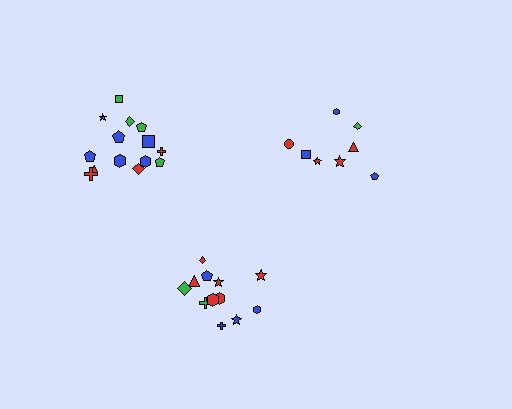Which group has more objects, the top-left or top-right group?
The top-left group.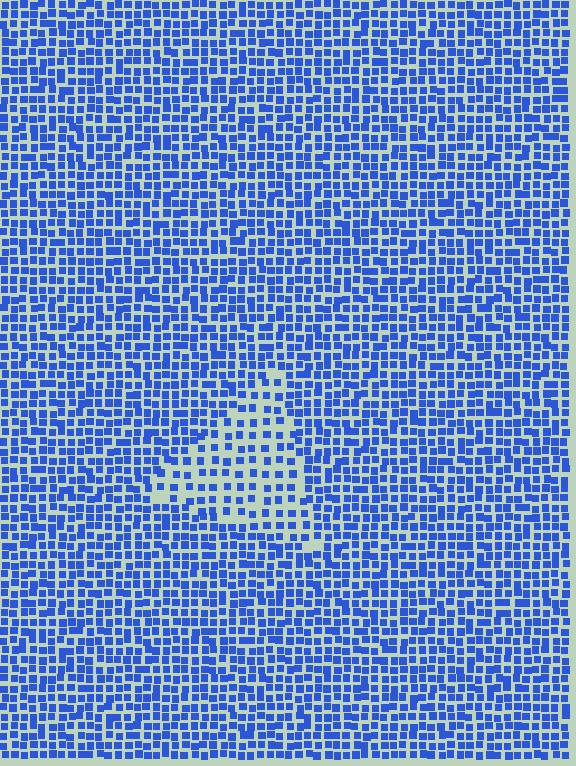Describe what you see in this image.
The image contains small blue elements arranged at two different densities. A triangle-shaped region is visible where the elements are less densely packed than the surrounding area.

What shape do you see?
I see a triangle.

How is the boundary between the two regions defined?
The boundary is defined by a change in element density (approximately 1.9x ratio). All elements are the same color, size, and shape.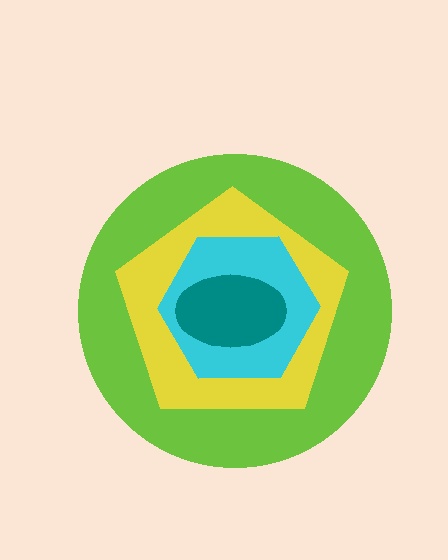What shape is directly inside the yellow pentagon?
The cyan hexagon.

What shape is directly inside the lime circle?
The yellow pentagon.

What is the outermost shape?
The lime circle.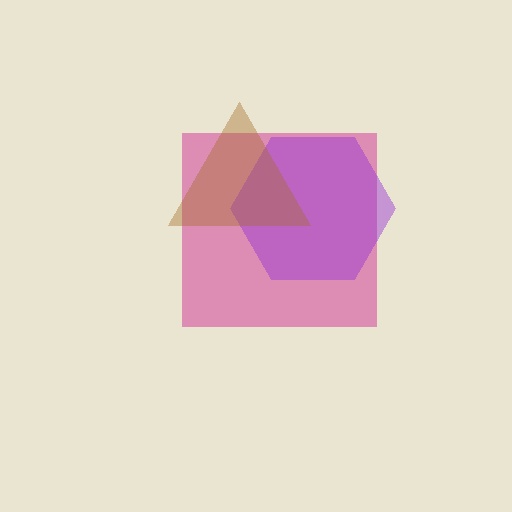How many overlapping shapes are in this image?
There are 3 overlapping shapes in the image.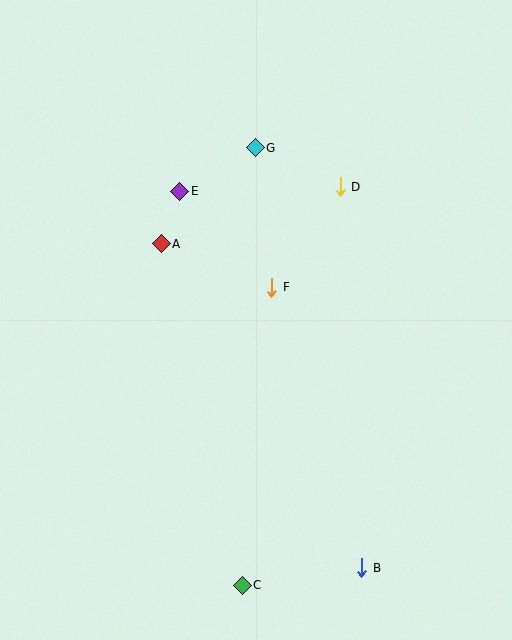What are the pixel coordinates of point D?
Point D is at (340, 187).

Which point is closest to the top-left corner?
Point E is closest to the top-left corner.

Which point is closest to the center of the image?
Point F at (272, 287) is closest to the center.